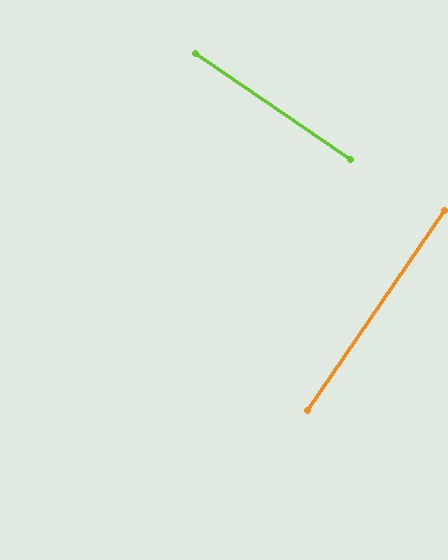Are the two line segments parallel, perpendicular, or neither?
Perpendicular — they meet at approximately 90°.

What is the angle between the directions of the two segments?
Approximately 90 degrees.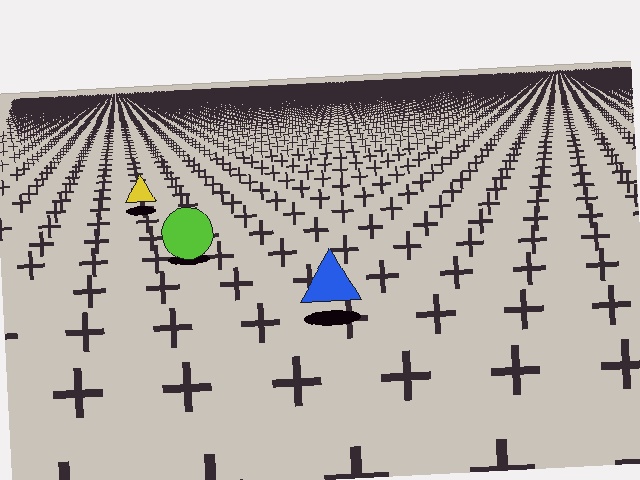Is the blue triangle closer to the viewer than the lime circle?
Yes. The blue triangle is closer — you can tell from the texture gradient: the ground texture is coarser near it.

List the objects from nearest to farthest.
From nearest to farthest: the blue triangle, the lime circle, the yellow triangle.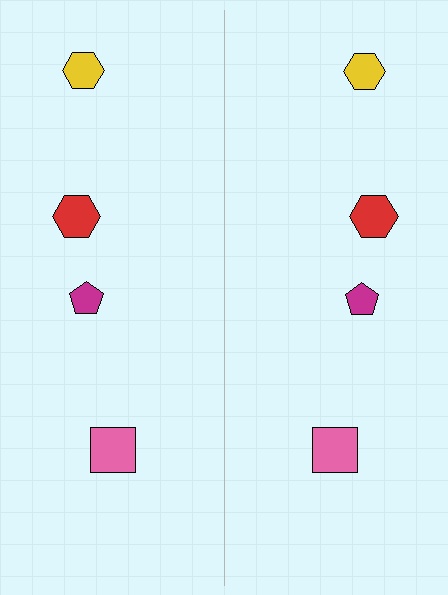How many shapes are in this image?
There are 8 shapes in this image.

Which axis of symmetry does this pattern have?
The pattern has a vertical axis of symmetry running through the center of the image.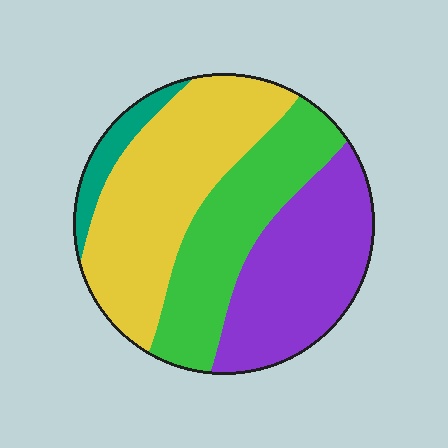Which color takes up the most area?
Yellow, at roughly 35%.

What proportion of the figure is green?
Green takes up about one quarter (1/4) of the figure.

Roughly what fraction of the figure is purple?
Purple covers around 30% of the figure.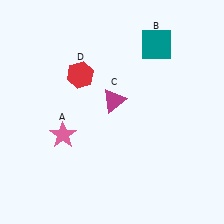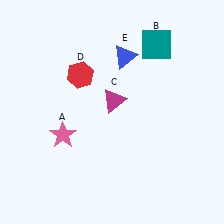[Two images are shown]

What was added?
A blue triangle (E) was added in Image 2.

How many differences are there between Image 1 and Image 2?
There is 1 difference between the two images.